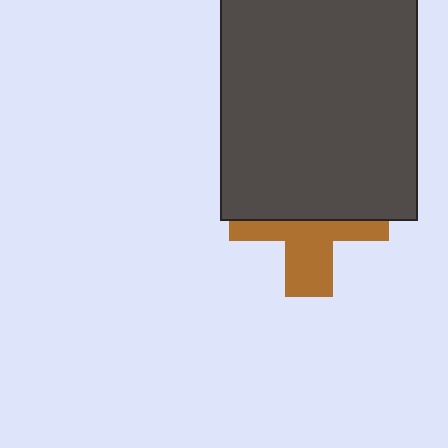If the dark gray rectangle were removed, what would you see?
You would see the complete brown cross.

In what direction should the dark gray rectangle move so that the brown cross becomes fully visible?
The dark gray rectangle should move up. That is the shortest direction to clear the overlap and leave the brown cross fully visible.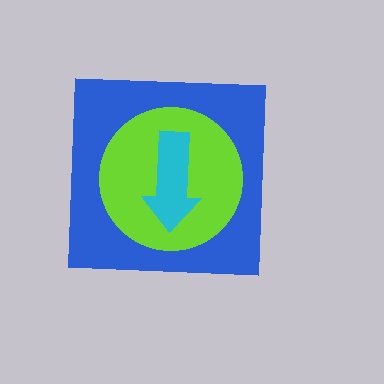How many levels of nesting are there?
3.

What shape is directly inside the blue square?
The lime circle.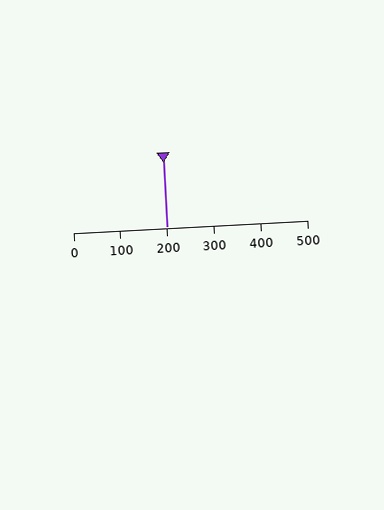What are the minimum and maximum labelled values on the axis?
The axis runs from 0 to 500.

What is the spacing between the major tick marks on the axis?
The major ticks are spaced 100 apart.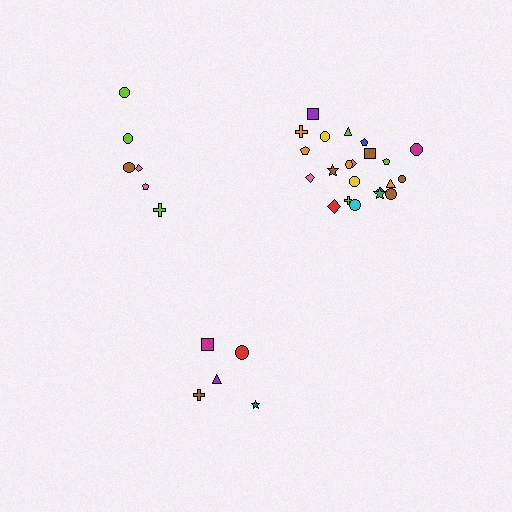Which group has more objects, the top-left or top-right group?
The top-right group.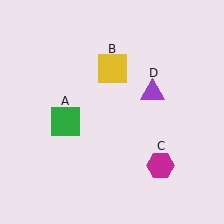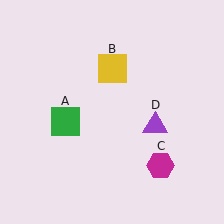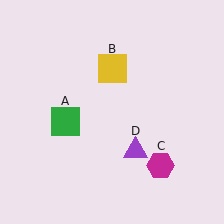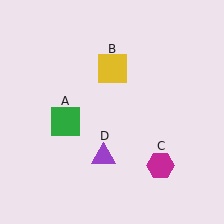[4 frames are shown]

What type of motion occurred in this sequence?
The purple triangle (object D) rotated clockwise around the center of the scene.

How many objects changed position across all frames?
1 object changed position: purple triangle (object D).